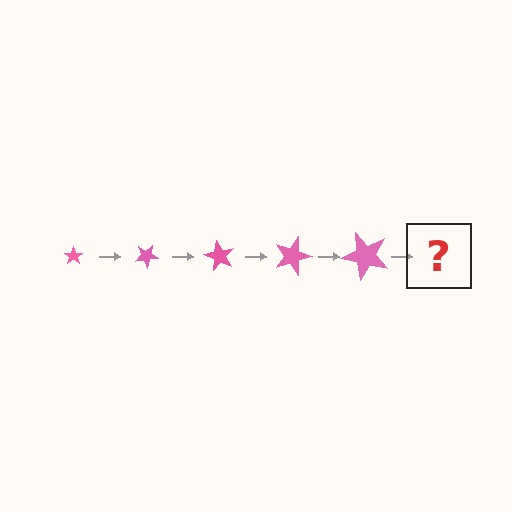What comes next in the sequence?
The next element should be a star, larger than the previous one and rotated 150 degrees from the start.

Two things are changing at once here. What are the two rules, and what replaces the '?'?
The two rules are that the star grows larger each step and it rotates 30 degrees each step. The '?' should be a star, larger than the previous one and rotated 150 degrees from the start.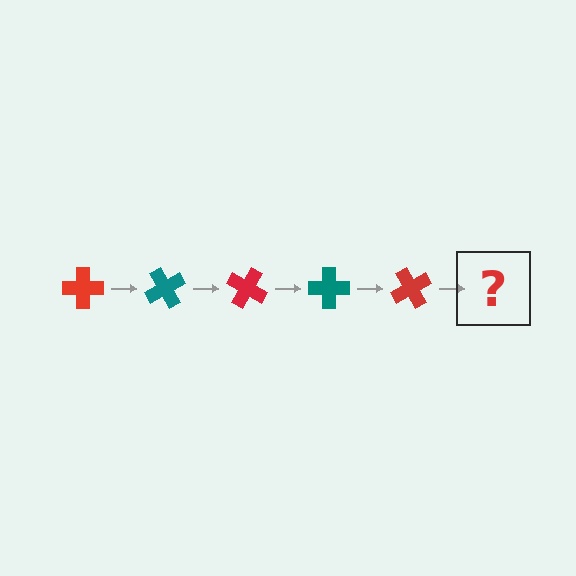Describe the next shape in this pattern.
It should be a teal cross, rotated 300 degrees from the start.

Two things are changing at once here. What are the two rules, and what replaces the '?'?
The two rules are that it rotates 60 degrees each step and the color cycles through red and teal. The '?' should be a teal cross, rotated 300 degrees from the start.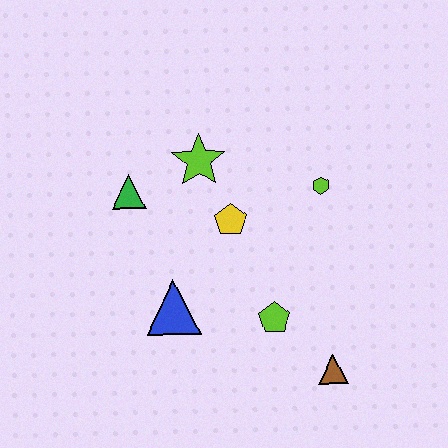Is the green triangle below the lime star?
Yes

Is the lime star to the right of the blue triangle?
Yes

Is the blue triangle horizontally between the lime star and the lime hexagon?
No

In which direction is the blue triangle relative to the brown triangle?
The blue triangle is to the left of the brown triangle.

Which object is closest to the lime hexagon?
The yellow pentagon is closest to the lime hexagon.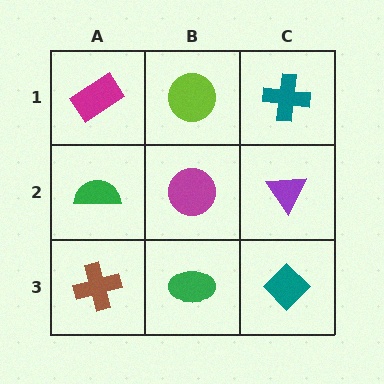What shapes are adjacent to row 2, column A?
A magenta rectangle (row 1, column A), a brown cross (row 3, column A), a magenta circle (row 2, column B).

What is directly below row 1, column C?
A purple triangle.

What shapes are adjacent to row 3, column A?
A green semicircle (row 2, column A), a green ellipse (row 3, column B).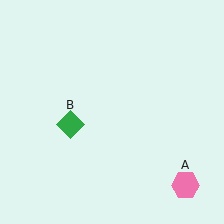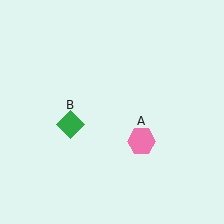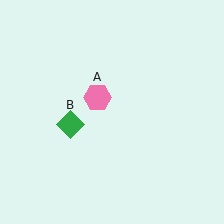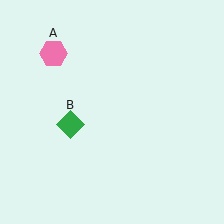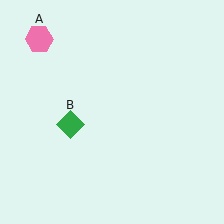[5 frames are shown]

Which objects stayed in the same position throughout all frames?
Green diamond (object B) remained stationary.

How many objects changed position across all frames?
1 object changed position: pink hexagon (object A).